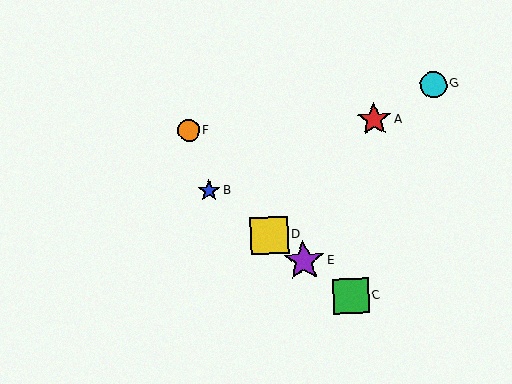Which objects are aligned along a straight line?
Objects B, C, D, E are aligned along a straight line.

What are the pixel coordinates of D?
Object D is at (269, 236).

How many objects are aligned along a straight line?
4 objects (B, C, D, E) are aligned along a straight line.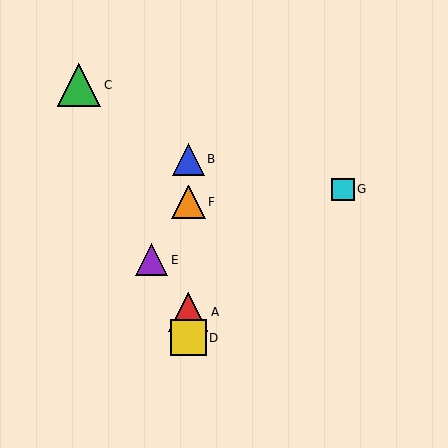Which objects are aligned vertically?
Objects A, B, D, F are aligned vertically.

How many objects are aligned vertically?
4 objects (A, B, D, F) are aligned vertically.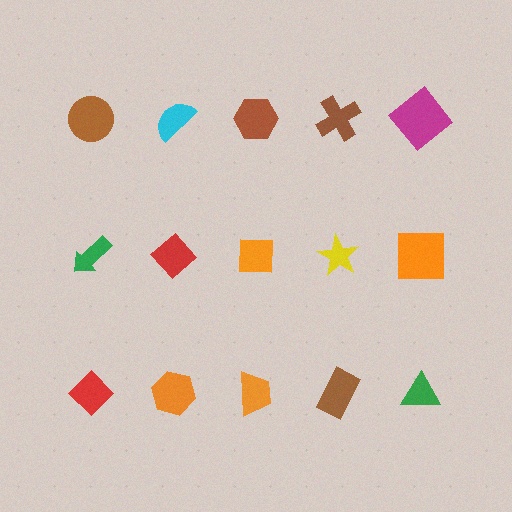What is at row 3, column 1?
A red diamond.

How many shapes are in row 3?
5 shapes.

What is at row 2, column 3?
An orange square.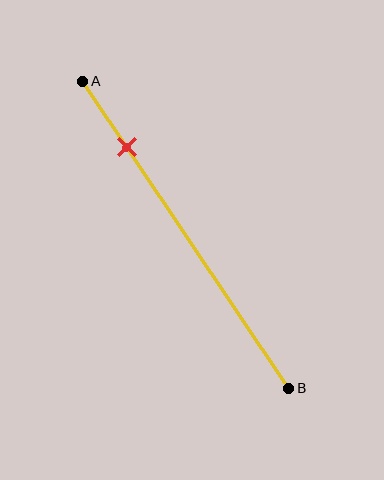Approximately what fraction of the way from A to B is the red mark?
The red mark is approximately 20% of the way from A to B.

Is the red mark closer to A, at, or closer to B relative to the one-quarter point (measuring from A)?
The red mark is closer to point A than the one-quarter point of segment AB.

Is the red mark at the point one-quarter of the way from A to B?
No, the mark is at about 20% from A, not at the 25% one-quarter point.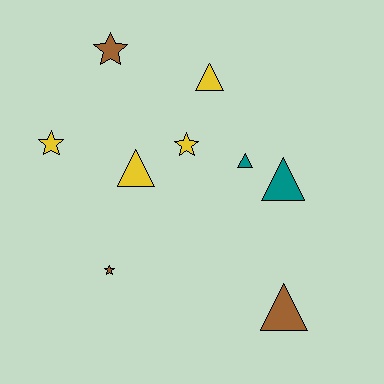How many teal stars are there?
There are no teal stars.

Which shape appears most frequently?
Triangle, with 5 objects.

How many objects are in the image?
There are 9 objects.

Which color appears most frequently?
Yellow, with 4 objects.